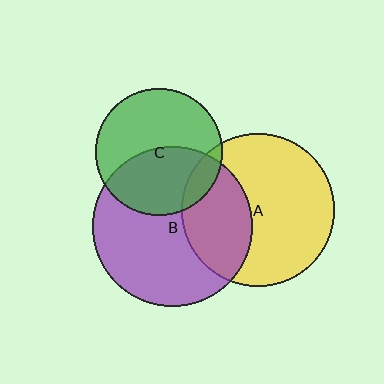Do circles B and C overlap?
Yes.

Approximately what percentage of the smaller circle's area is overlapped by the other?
Approximately 45%.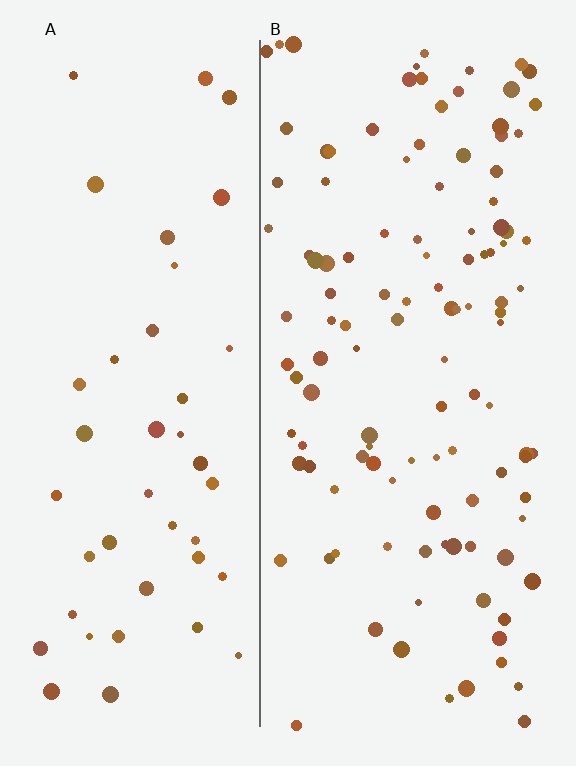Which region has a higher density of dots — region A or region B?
B (the right).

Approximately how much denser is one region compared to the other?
Approximately 2.6× — region B over region A.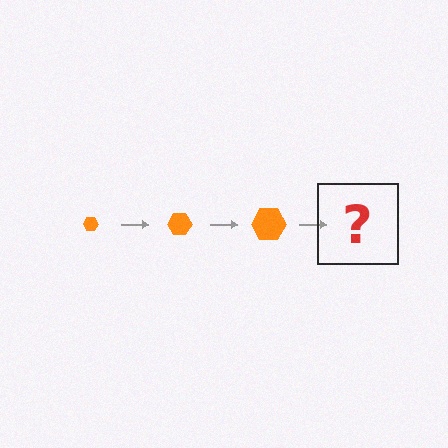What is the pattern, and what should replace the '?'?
The pattern is that the hexagon gets progressively larger each step. The '?' should be an orange hexagon, larger than the previous one.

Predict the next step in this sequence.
The next step is an orange hexagon, larger than the previous one.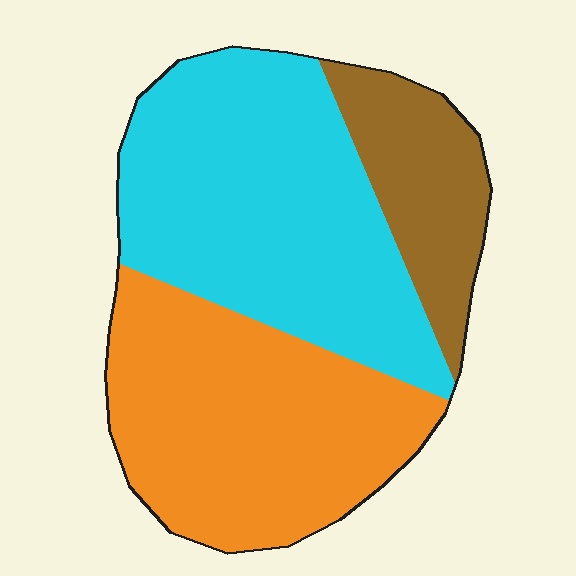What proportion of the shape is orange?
Orange covers 39% of the shape.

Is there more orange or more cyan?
Cyan.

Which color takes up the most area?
Cyan, at roughly 45%.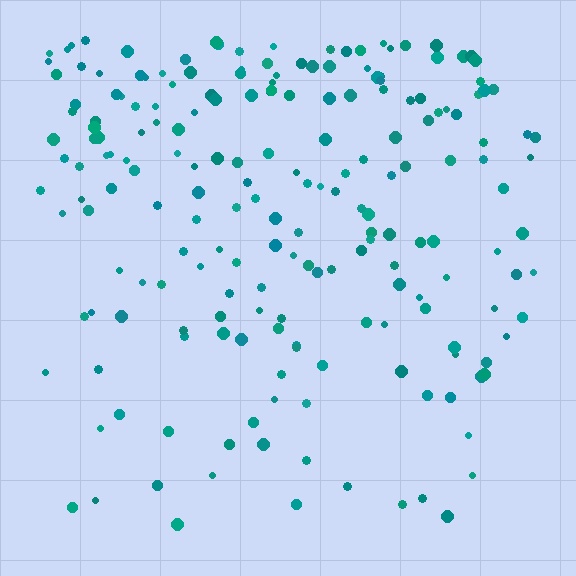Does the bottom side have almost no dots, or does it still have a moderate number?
Still a moderate number, just noticeably fewer than the top.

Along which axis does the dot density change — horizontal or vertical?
Vertical.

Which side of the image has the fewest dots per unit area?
The bottom.